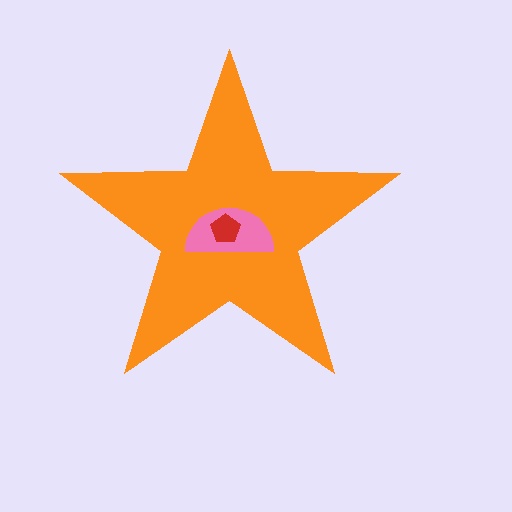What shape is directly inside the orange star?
The pink semicircle.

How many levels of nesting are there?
3.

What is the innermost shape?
The red pentagon.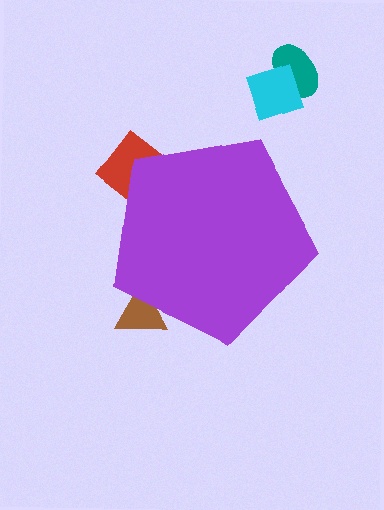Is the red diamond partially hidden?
Yes, the red diamond is partially hidden behind the purple pentagon.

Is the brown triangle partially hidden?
Yes, the brown triangle is partially hidden behind the purple pentagon.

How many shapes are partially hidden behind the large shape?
2 shapes are partially hidden.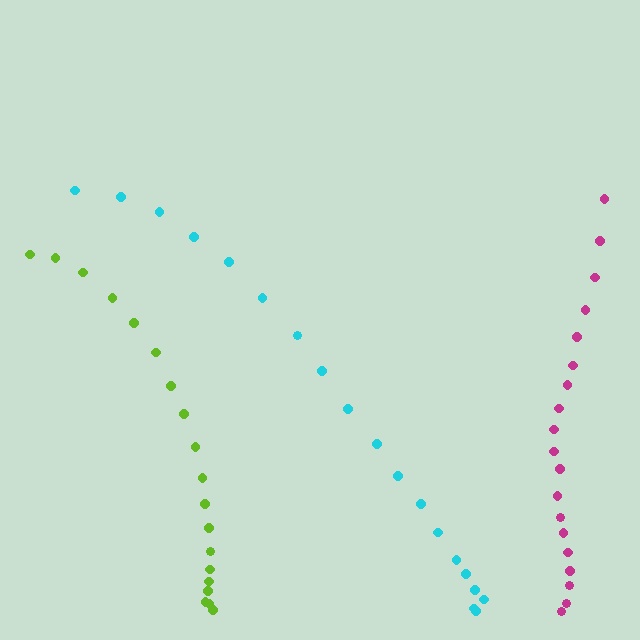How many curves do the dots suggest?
There are 3 distinct paths.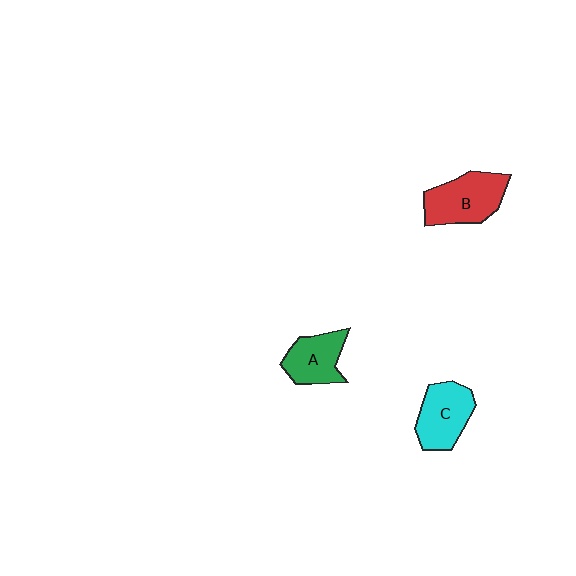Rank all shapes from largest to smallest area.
From largest to smallest: B (red), C (cyan), A (green).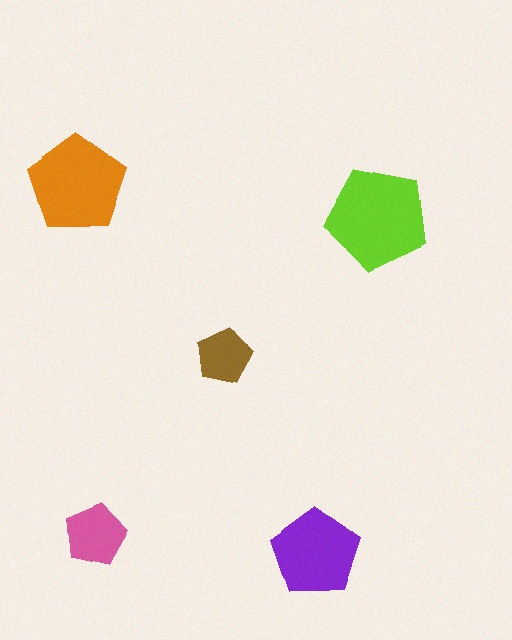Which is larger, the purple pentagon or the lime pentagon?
The lime one.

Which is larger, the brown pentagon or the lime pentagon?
The lime one.